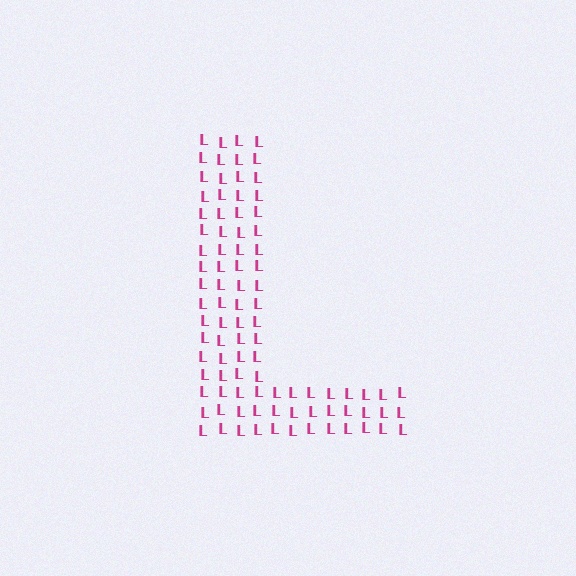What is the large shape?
The large shape is the letter L.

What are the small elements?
The small elements are letter L's.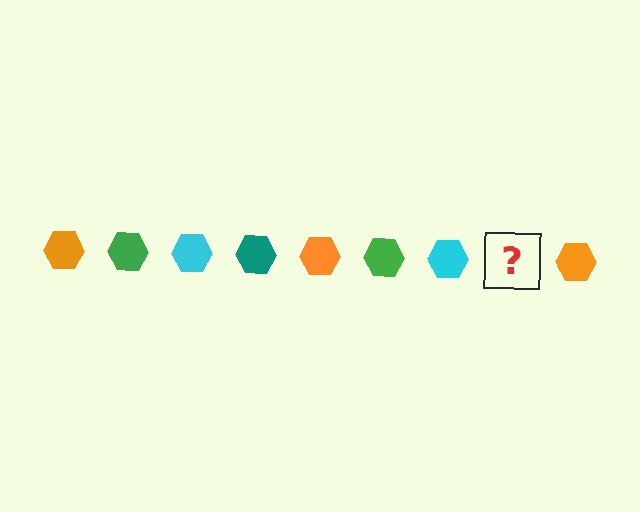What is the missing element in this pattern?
The missing element is a teal hexagon.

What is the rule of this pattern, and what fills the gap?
The rule is that the pattern cycles through orange, green, cyan, teal hexagons. The gap should be filled with a teal hexagon.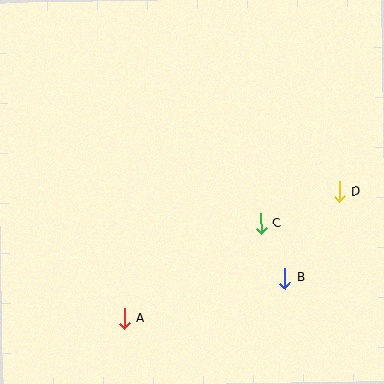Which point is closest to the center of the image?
Point C at (261, 223) is closest to the center.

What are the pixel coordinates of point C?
Point C is at (261, 223).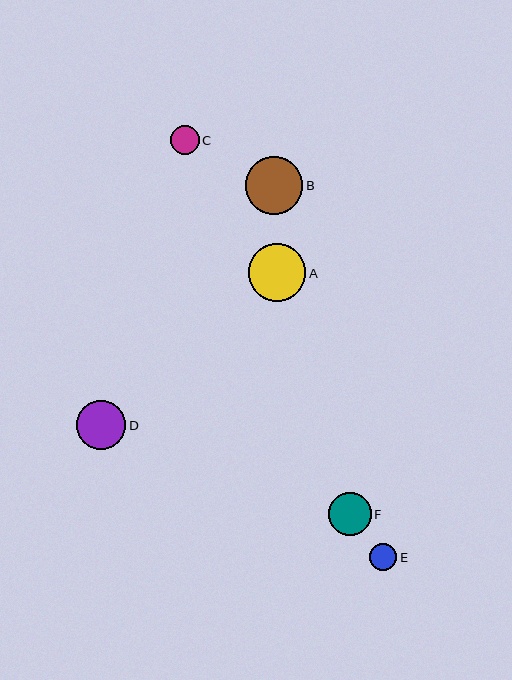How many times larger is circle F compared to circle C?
Circle F is approximately 1.5 times the size of circle C.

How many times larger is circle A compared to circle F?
Circle A is approximately 1.3 times the size of circle F.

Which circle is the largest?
Circle A is the largest with a size of approximately 58 pixels.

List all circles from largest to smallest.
From largest to smallest: A, B, D, F, C, E.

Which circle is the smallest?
Circle E is the smallest with a size of approximately 27 pixels.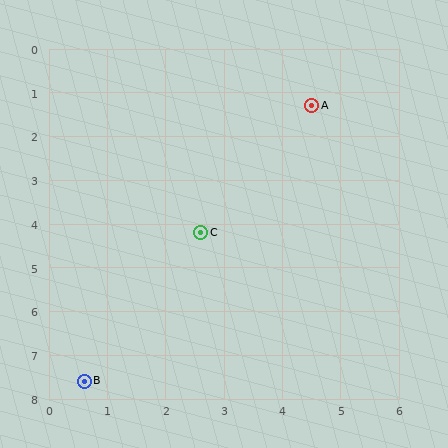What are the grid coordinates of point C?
Point C is at approximately (2.6, 4.2).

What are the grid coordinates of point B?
Point B is at approximately (0.6, 7.6).